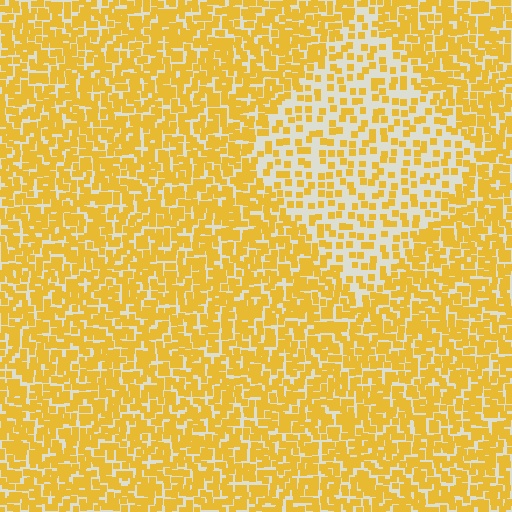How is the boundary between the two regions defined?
The boundary is defined by a change in element density (approximately 2.2x ratio). All elements are the same color, size, and shape.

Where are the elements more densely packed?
The elements are more densely packed outside the diamond boundary.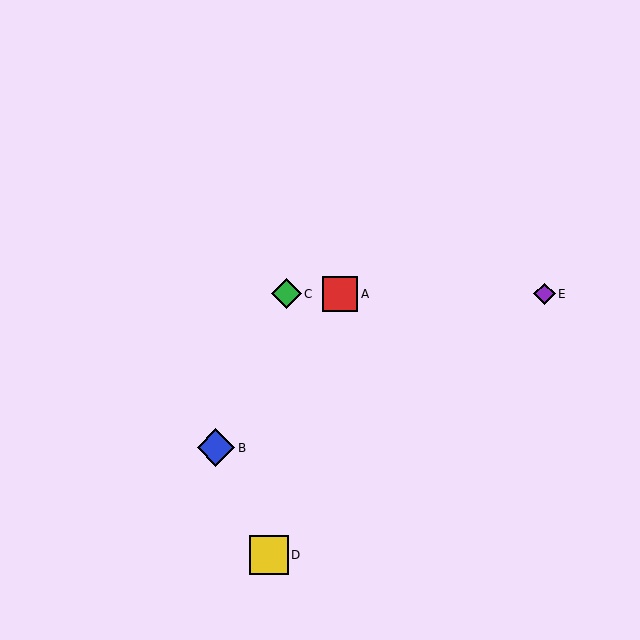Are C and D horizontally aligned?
No, C is at y≈294 and D is at y≈555.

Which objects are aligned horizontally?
Objects A, C, E are aligned horizontally.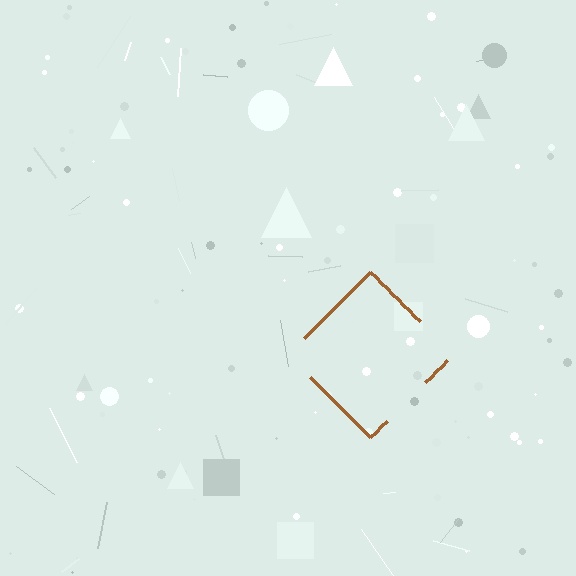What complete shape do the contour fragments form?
The contour fragments form a diamond.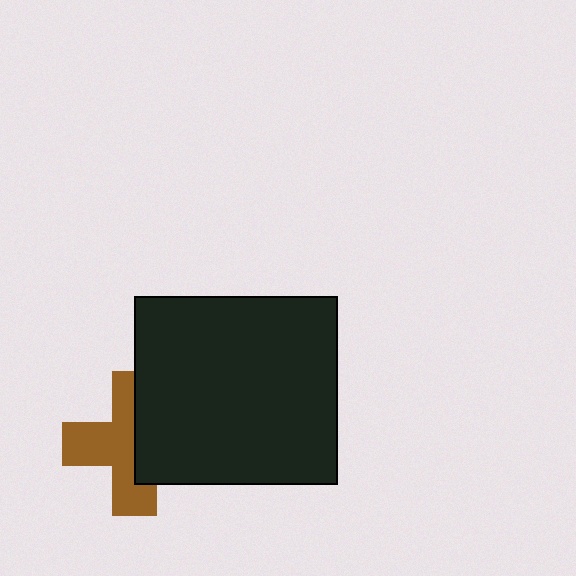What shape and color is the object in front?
The object in front is a black rectangle.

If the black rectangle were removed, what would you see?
You would see the complete brown cross.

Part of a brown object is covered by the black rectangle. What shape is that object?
It is a cross.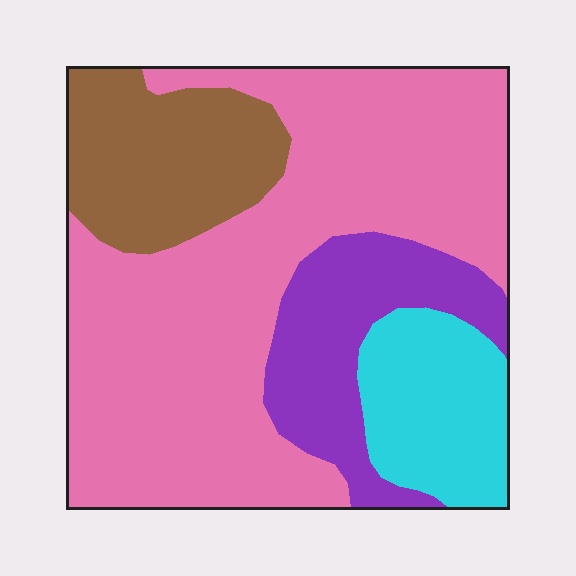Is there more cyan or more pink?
Pink.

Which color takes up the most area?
Pink, at roughly 55%.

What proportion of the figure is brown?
Brown covers around 15% of the figure.